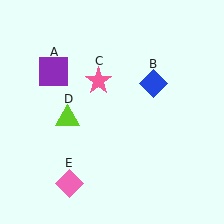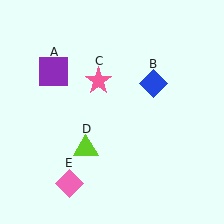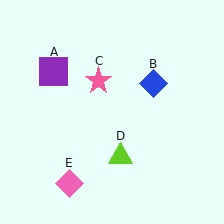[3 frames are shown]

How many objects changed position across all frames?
1 object changed position: lime triangle (object D).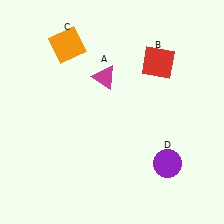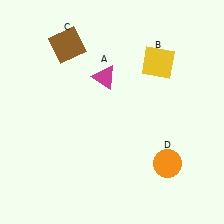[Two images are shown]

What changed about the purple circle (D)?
In Image 1, D is purple. In Image 2, it changed to orange.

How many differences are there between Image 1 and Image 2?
There are 3 differences between the two images.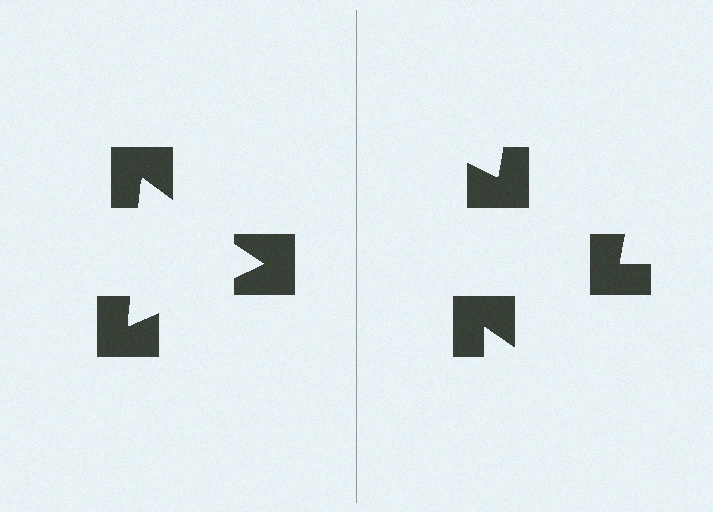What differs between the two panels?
The notched squares are positioned identically on both sides; only the wedge orientations differ. On the left they align to a triangle; on the right they are misaligned.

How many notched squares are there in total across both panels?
6 — 3 on each side.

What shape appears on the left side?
An illusory triangle.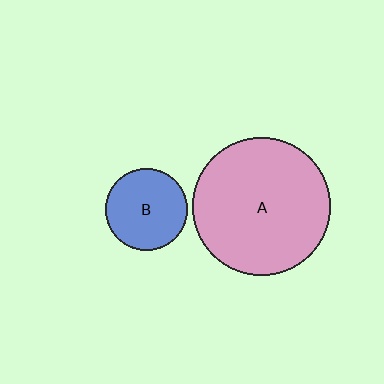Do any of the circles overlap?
No, none of the circles overlap.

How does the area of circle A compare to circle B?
Approximately 2.8 times.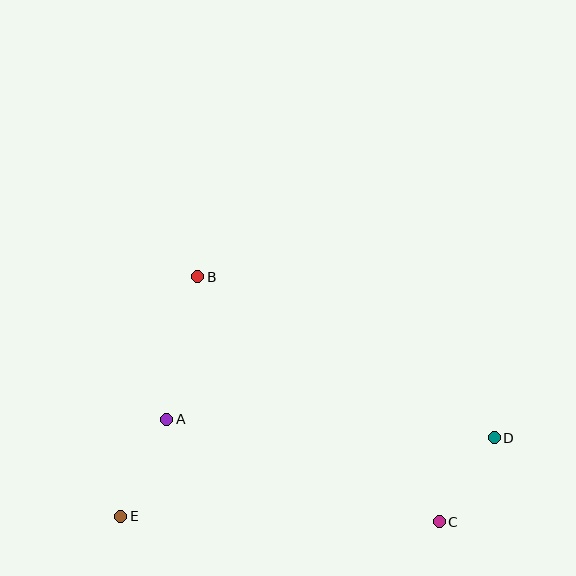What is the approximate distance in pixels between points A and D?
The distance between A and D is approximately 328 pixels.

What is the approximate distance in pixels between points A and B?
The distance between A and B is approximately 146 pixels.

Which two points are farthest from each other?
Points D and E are farthest from each other.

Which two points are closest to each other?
Points C and D are closest to each other.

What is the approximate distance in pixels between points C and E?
The distance between C and E is approximately 318 pixels.